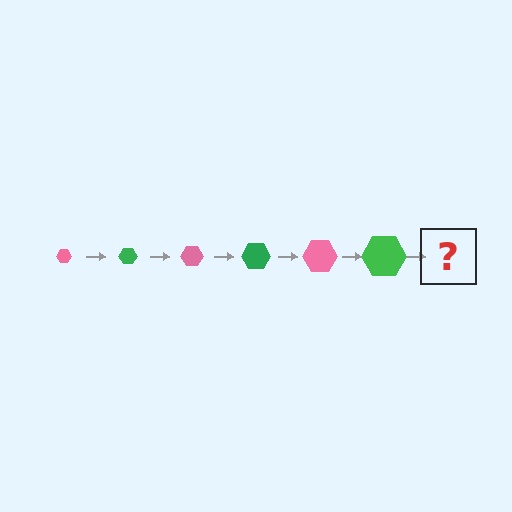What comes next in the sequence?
The next element should be a pink hexagon, larger than the previous one.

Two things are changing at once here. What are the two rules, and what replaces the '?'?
The two rules are that the hexagon grows larger each step and the color cycles through pink and green. The '?' should be a pink hexagon, larger than the previous one.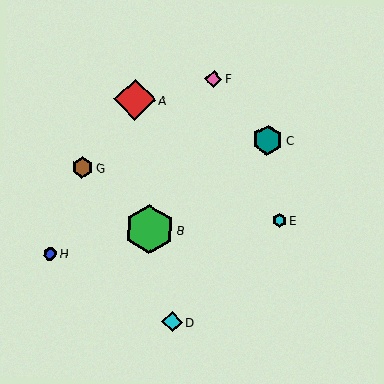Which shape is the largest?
The green hexagon (labeled B) is the largest.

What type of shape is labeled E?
Shape E is a cyan hexagon.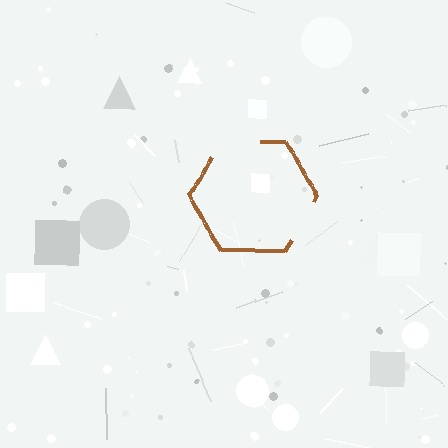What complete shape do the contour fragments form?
The contour fragments form a hexagon.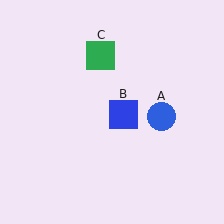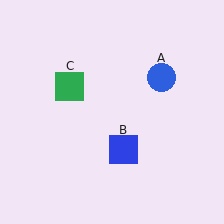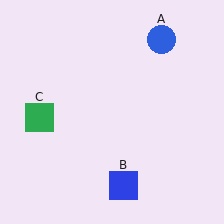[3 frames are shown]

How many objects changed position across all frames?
3 objects changed position: blue circle (object A), blue square (object B), green square (object C).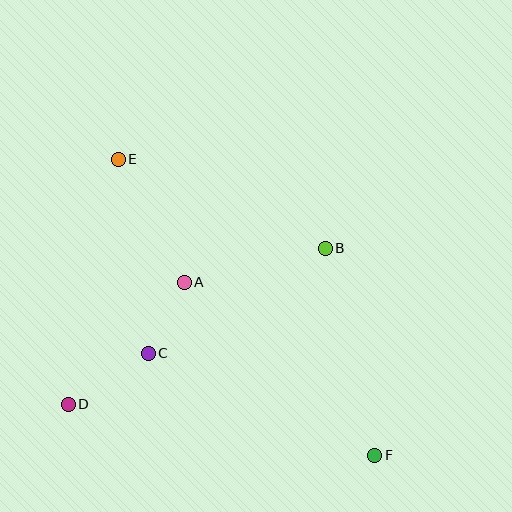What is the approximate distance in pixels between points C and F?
The distance between C and F is approximately 248 pixels.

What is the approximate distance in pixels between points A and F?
The distance between A and F is approximately 257 pixels.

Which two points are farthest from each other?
Points E and F are farthest from each other.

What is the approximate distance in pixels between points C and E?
The distance between C and E is approximately 196 pixels.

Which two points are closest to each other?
Points A and C are closest to each other.